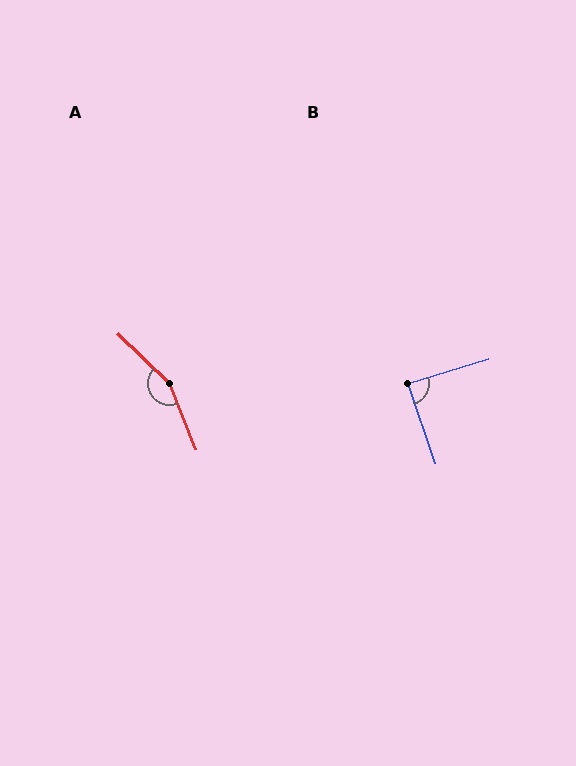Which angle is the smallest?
B, at approximately 88 degrees.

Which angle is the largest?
A, at approximately 156 degrees.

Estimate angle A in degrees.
Approximately 156 degrees.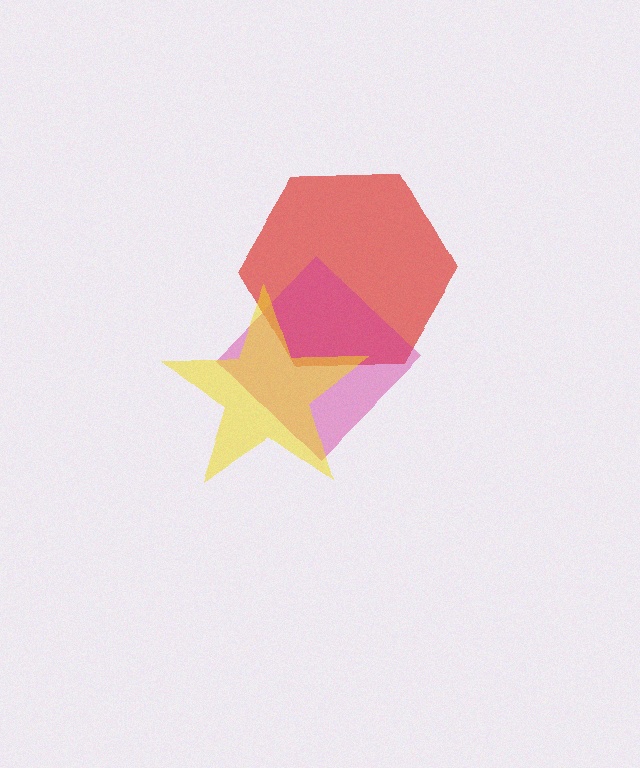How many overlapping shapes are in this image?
There are 3 overlapping shapes in the image.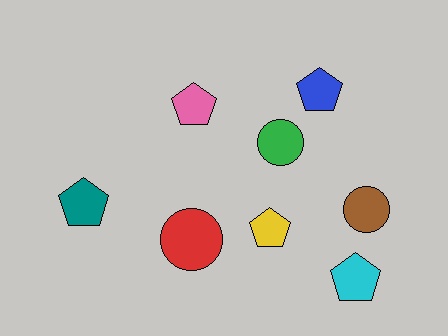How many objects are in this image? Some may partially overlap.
There are 8 objects.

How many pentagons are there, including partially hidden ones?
There are 5 pentagons.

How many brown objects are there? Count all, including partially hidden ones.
There is 1 brown object.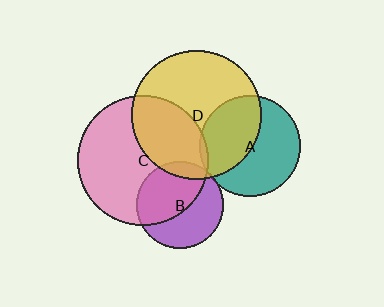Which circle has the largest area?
Circle C (pink).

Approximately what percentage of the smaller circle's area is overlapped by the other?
Approximately 5%.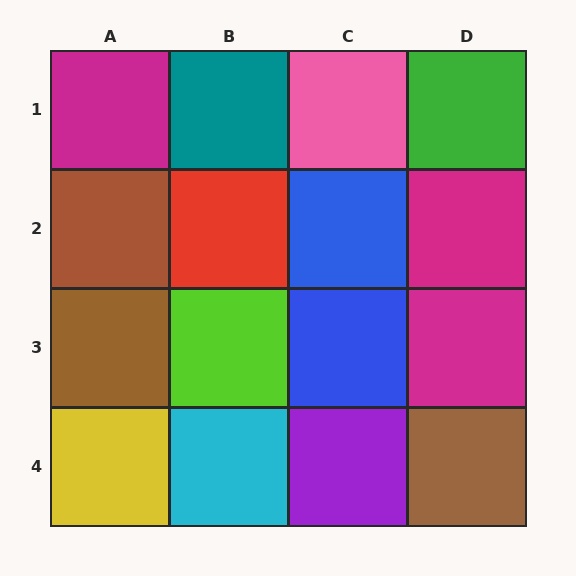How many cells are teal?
1 cell is teal.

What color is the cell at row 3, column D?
Magenta.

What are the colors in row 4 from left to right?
Yellow, cyan, purple, brown.